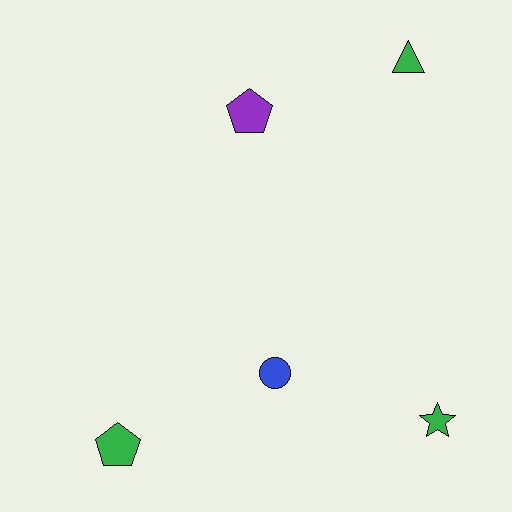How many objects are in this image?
There are 5 objects.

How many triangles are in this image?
There is 1 triangle.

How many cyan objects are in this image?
There are no cyan objects.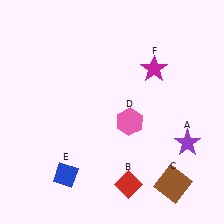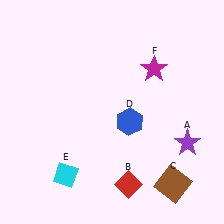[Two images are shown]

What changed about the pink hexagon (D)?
In Image 1, D is pink. In Image 2, it changed to blue.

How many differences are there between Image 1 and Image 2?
There are 2 differences between the two images.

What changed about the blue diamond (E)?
In Image 1, E is blue. In Image 2, it changed to cyan.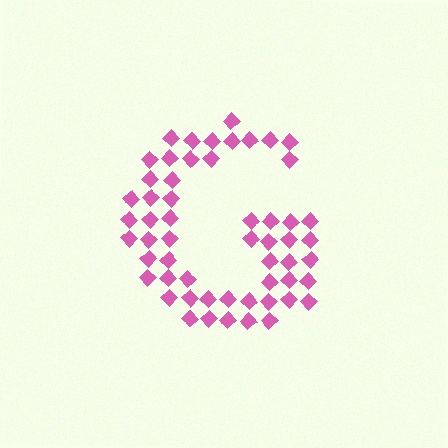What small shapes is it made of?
It is made of small diamonds.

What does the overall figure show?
The overall figure shows the letter G.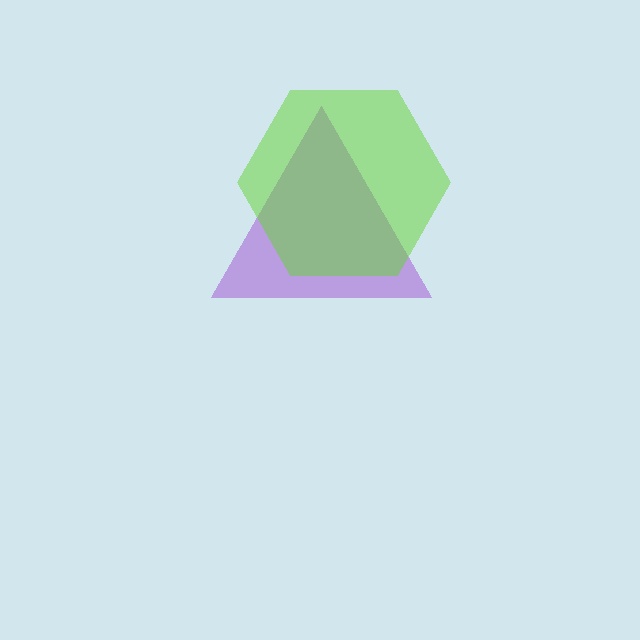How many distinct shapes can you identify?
There are 2 distinct shapes: a purple triangle, a lime hexagon.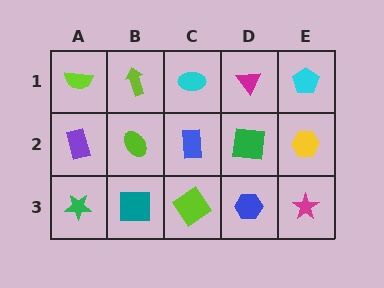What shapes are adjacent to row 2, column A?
A lime semicircle (row 1, column A), a green star (row 3, column A), a lime ellipse (row 2, column B).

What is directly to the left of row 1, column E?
A magenta triangle.